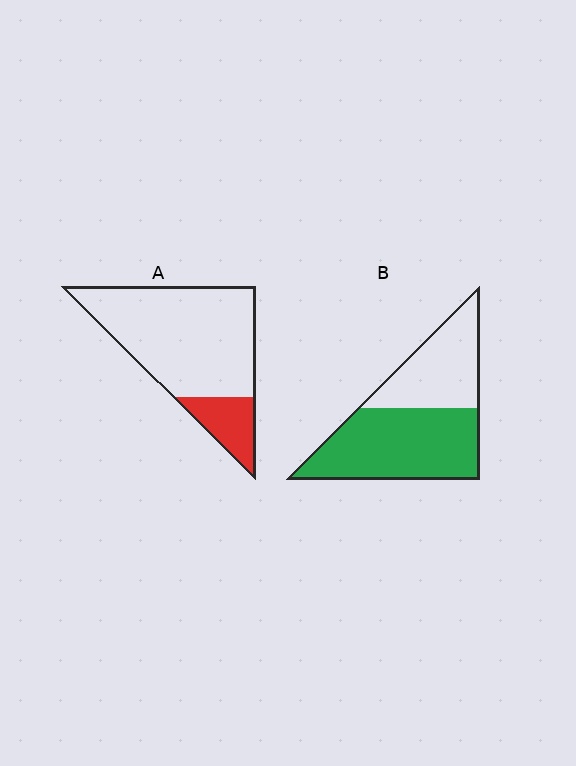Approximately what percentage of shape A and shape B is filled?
A is approximately 20% and B is approximately 60%.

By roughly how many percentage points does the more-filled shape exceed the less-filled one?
By roughly 40 percentage points (B over A).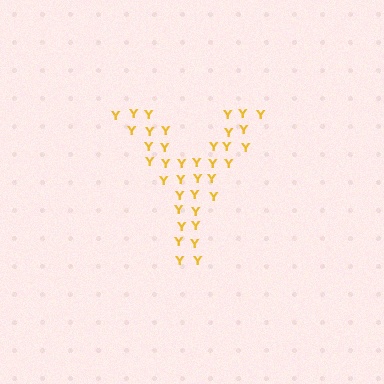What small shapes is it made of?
It is made of small letter Y's.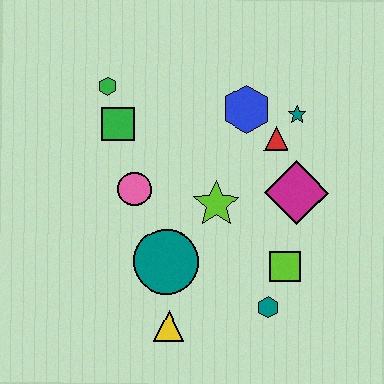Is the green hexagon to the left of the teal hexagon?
Yes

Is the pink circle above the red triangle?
No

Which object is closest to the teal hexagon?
The lime square is closest to the teal hexagon.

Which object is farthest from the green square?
The teal hexagon is farthest from the green square.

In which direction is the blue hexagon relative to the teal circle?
The blue hexagon is above the teal circle.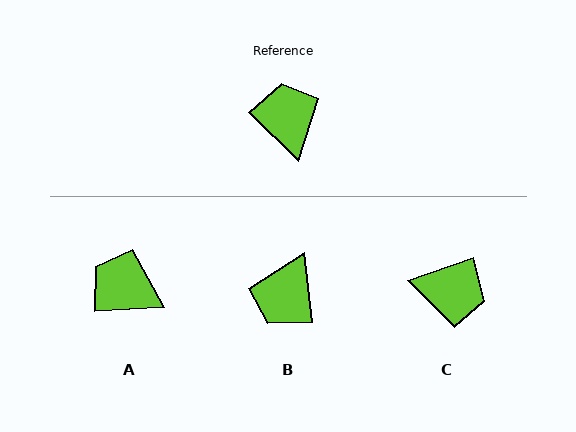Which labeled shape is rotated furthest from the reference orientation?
B, about 140 degrees away.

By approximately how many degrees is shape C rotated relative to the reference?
Approximately 117 degrees clockwise.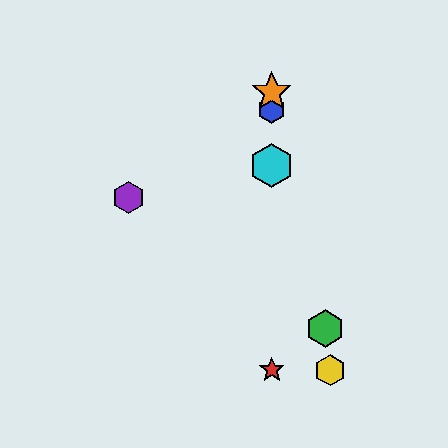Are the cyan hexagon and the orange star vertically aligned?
Yes, both are at x≈272.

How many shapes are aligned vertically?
4 shapes (the red star, the blue hexagon, the orange star, the cyan hexagon) are aligned vertically.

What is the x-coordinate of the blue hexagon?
The blue hexagon is at x≈272.